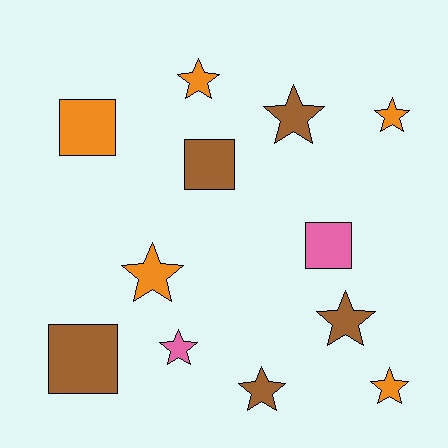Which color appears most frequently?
Orange, with 5 objects.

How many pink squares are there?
There is 1 pink square.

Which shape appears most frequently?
Star, with 8 objects.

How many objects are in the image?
There are 12 objects.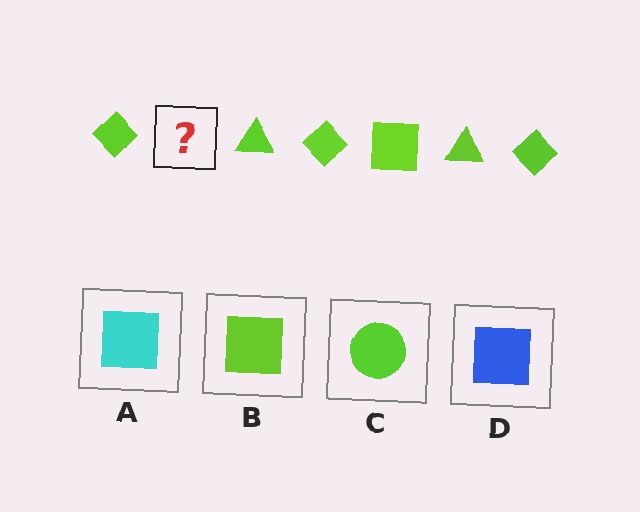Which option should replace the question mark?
Option B.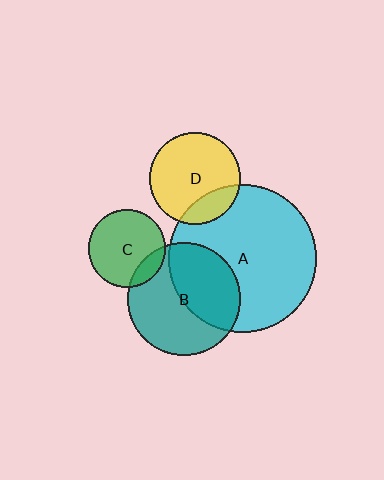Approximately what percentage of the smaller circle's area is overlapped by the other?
Approximately 20%.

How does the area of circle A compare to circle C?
Approximately 3.6 times.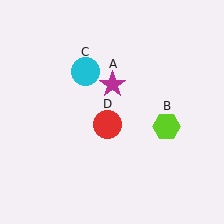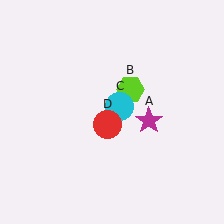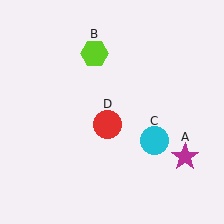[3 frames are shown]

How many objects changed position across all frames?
3 objects changed position: magenta star (object A), lime hexagon (object B), cyan circle (object C).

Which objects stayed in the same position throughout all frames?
Red circle (object D) remained stationary.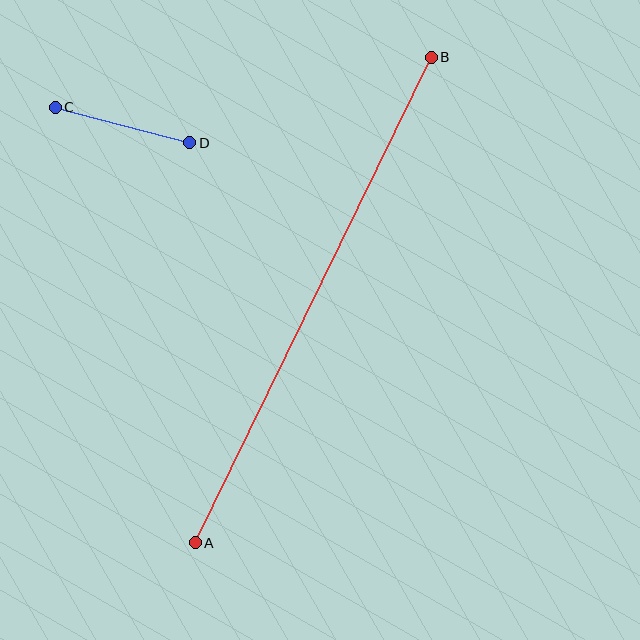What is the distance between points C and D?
The distance is approximately 139 pixels.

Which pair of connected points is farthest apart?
Points A and B are farthest apart.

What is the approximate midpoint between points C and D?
The midpoint is at approximately (123, 125) pixels.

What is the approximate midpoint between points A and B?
The midpoint is at approximately (313, 300) pixels.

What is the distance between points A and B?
The distance is approximately 540 pixels.